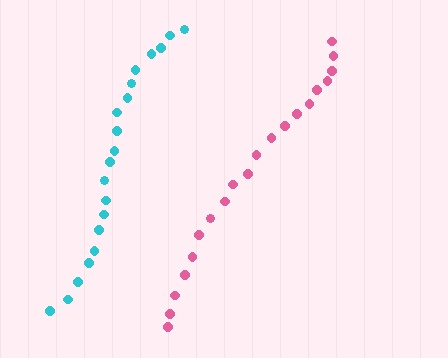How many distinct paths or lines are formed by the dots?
There are 2 distinct paths.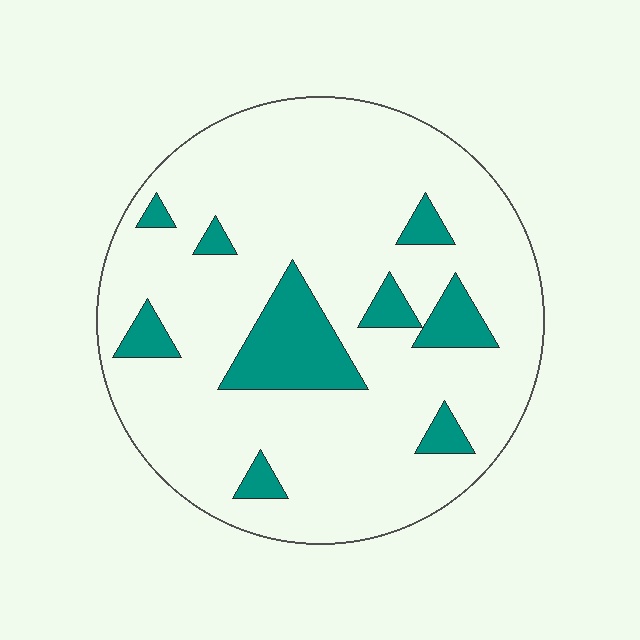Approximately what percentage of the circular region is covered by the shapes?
Approximately 15%.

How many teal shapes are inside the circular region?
9.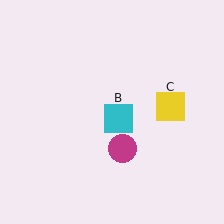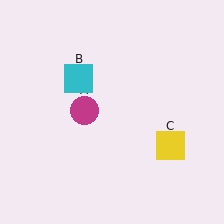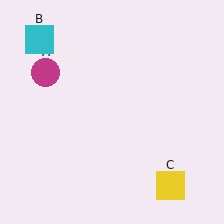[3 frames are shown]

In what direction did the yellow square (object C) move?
The yellow square (object C) moved down.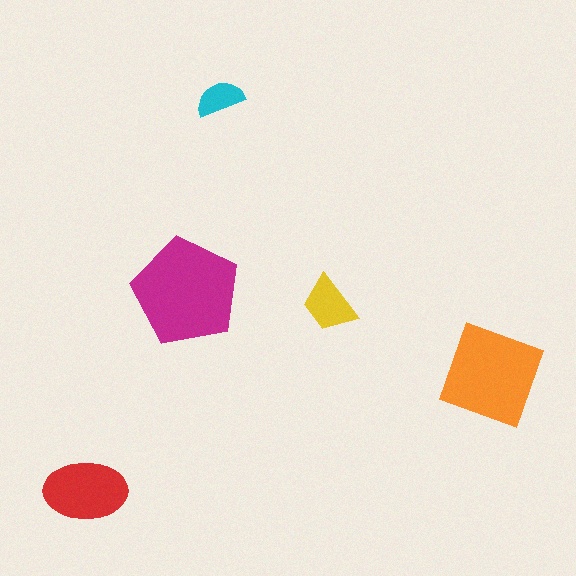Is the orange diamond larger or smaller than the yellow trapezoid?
Larger.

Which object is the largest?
The magenta pentagon.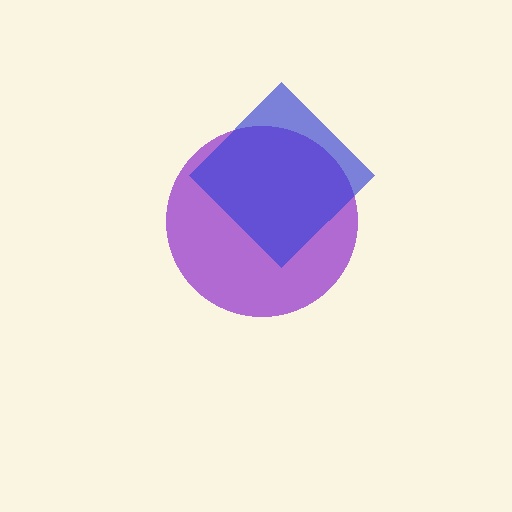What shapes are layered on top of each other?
The layered shapes are: a purple circle, a blue diamond.